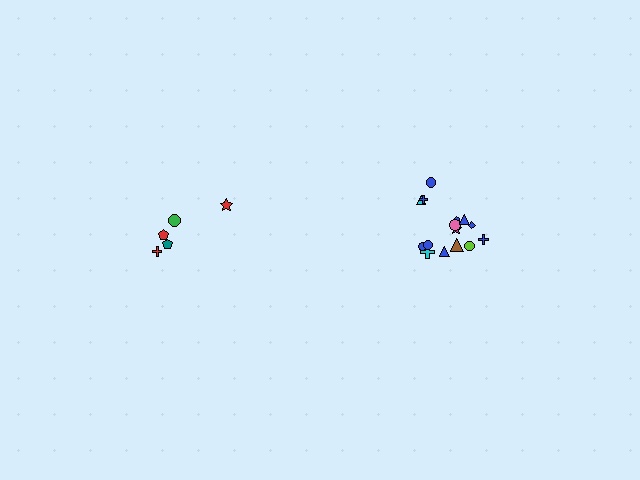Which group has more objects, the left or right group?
The right group.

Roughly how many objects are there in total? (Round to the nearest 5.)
Roughly 20 objects in total.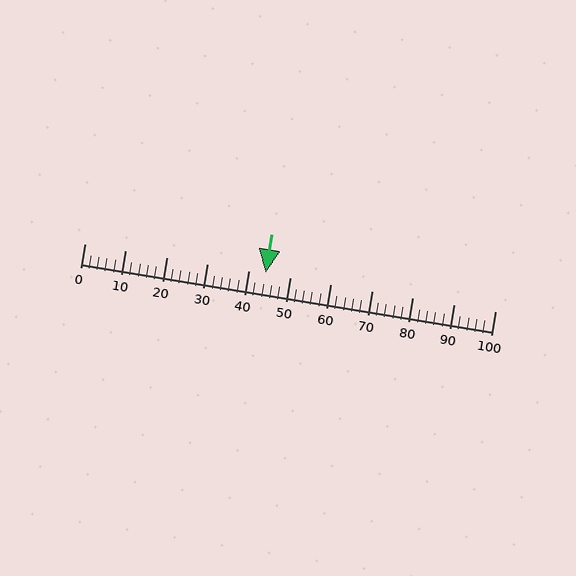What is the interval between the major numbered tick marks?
The major tick marks are spaced 10 units apart.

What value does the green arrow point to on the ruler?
The green arrow points to approximately 44.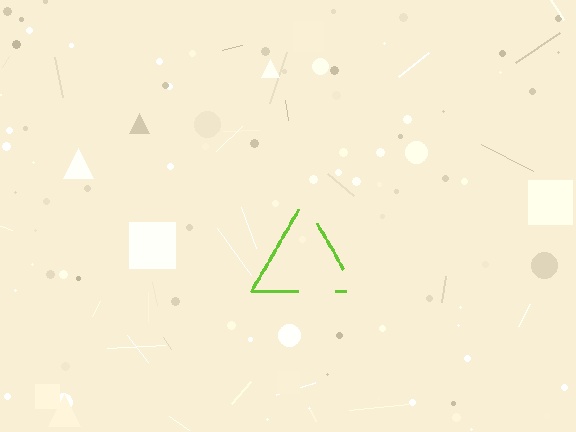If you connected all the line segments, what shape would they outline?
They would outline a triangle.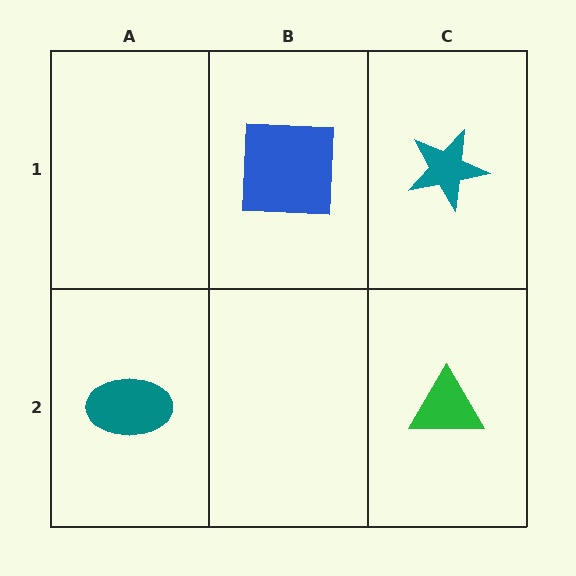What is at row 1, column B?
A blue square.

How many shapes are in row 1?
2 shapes.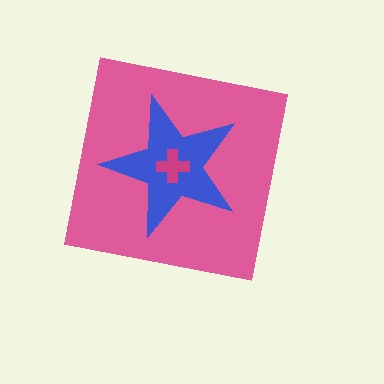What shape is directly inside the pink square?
The blue star.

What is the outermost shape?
The pink square.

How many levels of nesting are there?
3.